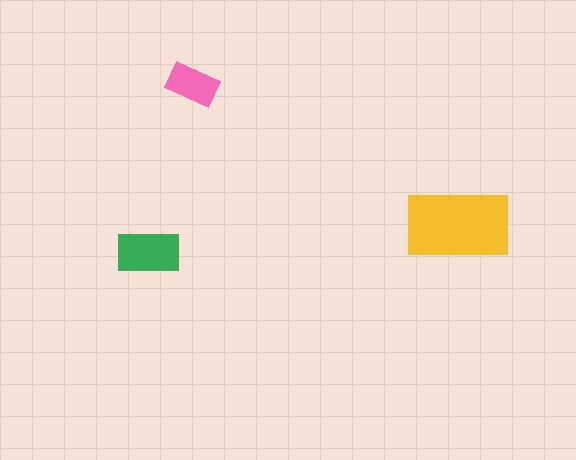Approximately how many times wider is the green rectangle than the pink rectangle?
About 1.5 times wider.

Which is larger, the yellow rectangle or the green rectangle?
The yellow one.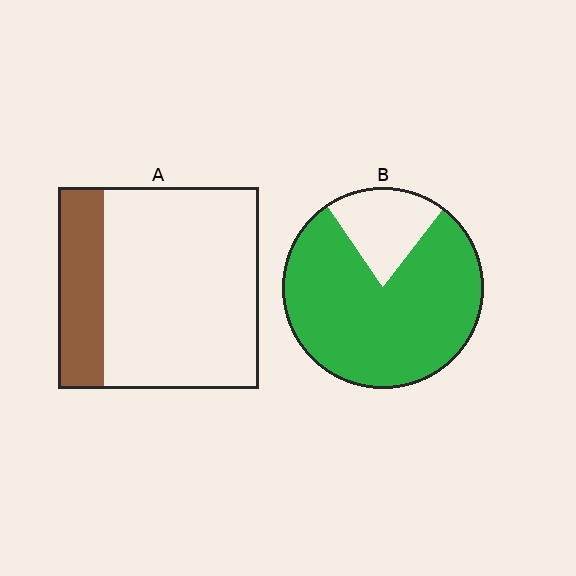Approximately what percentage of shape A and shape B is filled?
A is approximately 25% and B is approximately 80%.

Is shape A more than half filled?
No.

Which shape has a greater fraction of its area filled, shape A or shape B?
Shape B.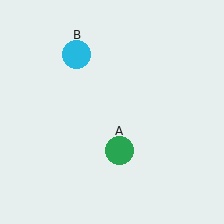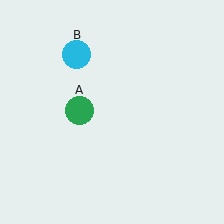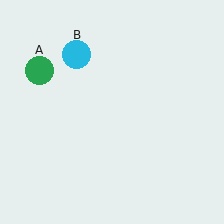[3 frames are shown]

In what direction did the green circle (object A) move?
The green circle (object A) moved up and to the left.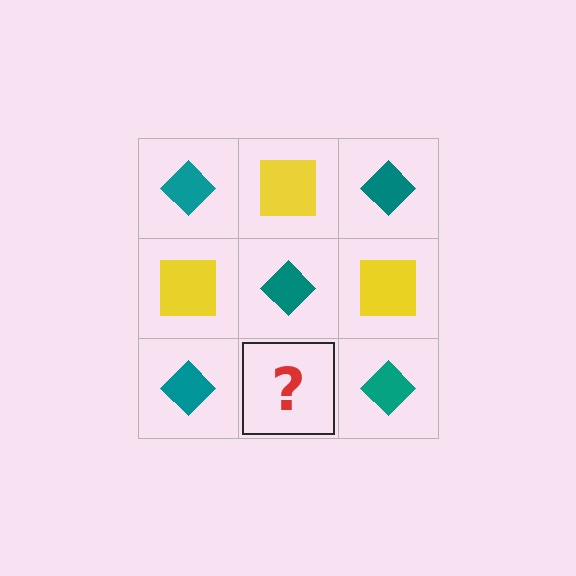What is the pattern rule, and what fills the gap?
The rule is that it alternates teal diamond and yellow square in a checkerboard pattern. The gap should be filled with a yellow square.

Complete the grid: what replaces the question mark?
The question mark should be replaced with a yellow square.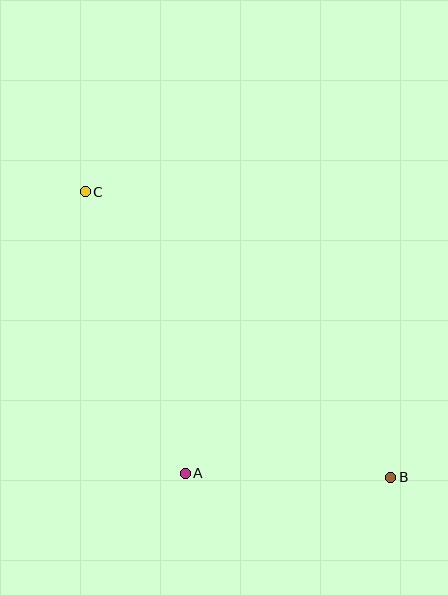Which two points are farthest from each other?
Points B and C are farthest from each other.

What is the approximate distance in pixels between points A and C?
The distance between A and C is approximately 299 pixels.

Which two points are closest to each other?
Points A and B are closest to each other.